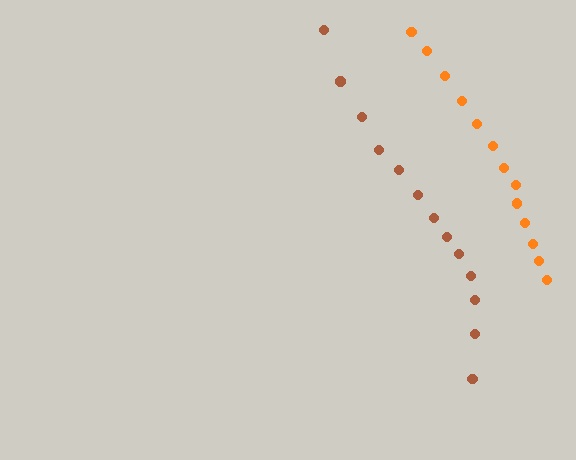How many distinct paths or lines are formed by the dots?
There are 2 distinct paths.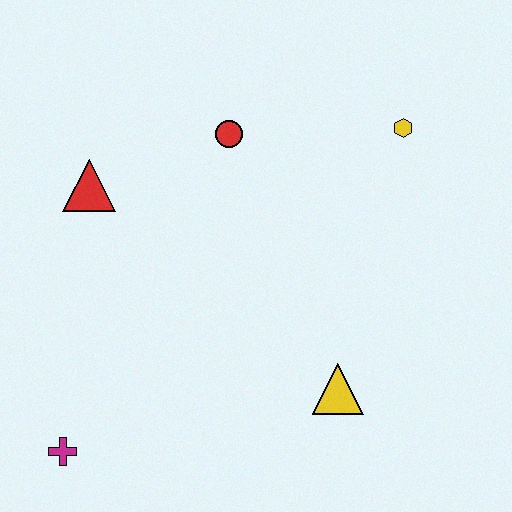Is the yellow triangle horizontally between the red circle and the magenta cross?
No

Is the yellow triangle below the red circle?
Yes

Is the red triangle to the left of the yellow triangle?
Yes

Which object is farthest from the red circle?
The magenta cross is farthest from the red circle.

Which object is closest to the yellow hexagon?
The red circle is closest to the yellow hexagon.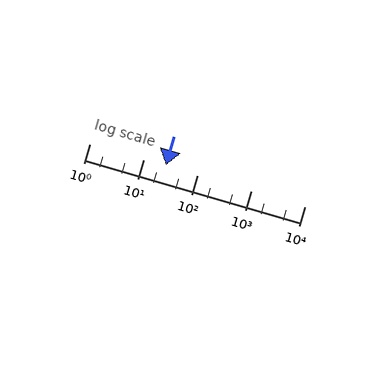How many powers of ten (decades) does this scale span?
The scale spans 4 decades, from 1 to 10000.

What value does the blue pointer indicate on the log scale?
The pointer indicates approximately 26.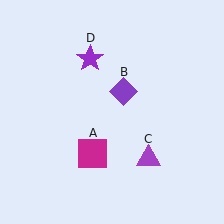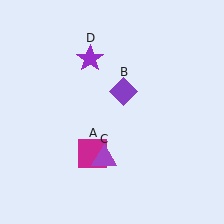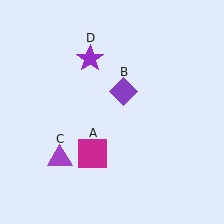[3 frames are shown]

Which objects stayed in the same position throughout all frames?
Magenta square (object A) and purple diamond (object B) and purple star (object D) remained stationary.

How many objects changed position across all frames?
1 object changed position: purple triangle (object C).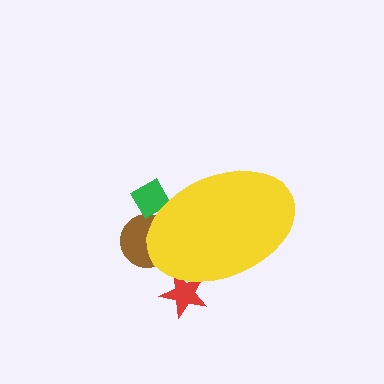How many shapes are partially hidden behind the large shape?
3 shapes are partially hidden.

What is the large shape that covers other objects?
A yellow ellipse.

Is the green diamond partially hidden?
Yes, the green diamond is partially hidden behind the yellow ellipse.